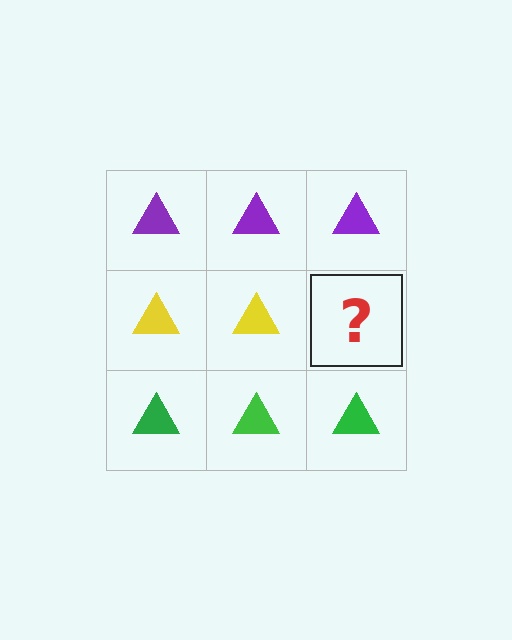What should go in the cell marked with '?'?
The missing cell should contain a yellow triangle.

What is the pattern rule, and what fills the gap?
The rule is that each row has a consistent color. The gap should be filled with a yellow triangle.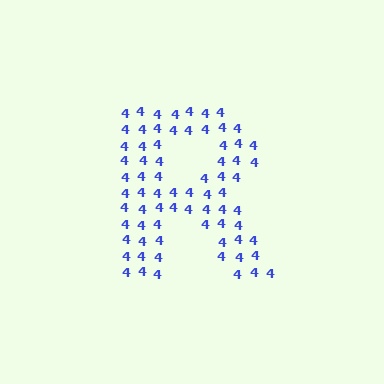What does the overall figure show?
The overall figure shows the letter R.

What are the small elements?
The small elements are digit 4's.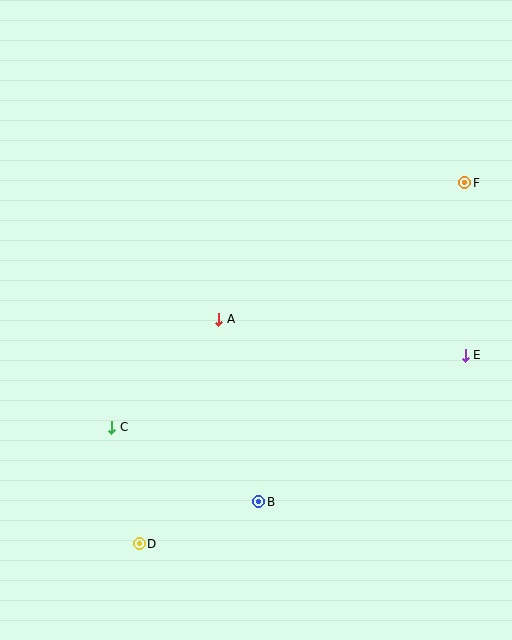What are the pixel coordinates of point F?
Point F is at (465, 183).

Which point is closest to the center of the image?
Point A at (219, 319) is closest to the center.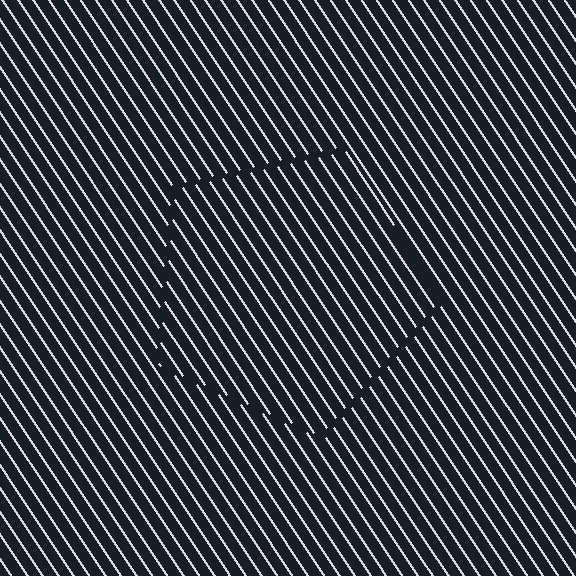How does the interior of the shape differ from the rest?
The interior of the shape contains the same grating, shifted by half a period — the contour is defined by the phase discontinuity where line-ends from the inner and outer gratings abut.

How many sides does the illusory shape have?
5 sides — the line-ends trace a pentagon.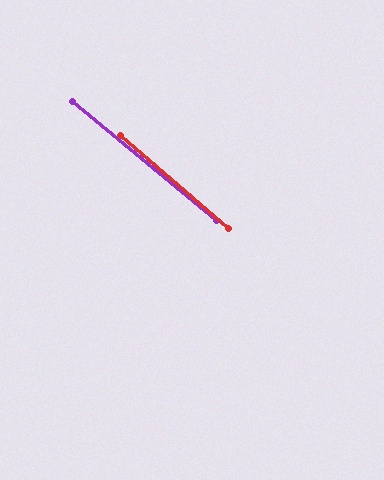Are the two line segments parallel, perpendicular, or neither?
Parallel — their directions differ by only 1.4°.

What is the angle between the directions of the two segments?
Approximately 1 degree.